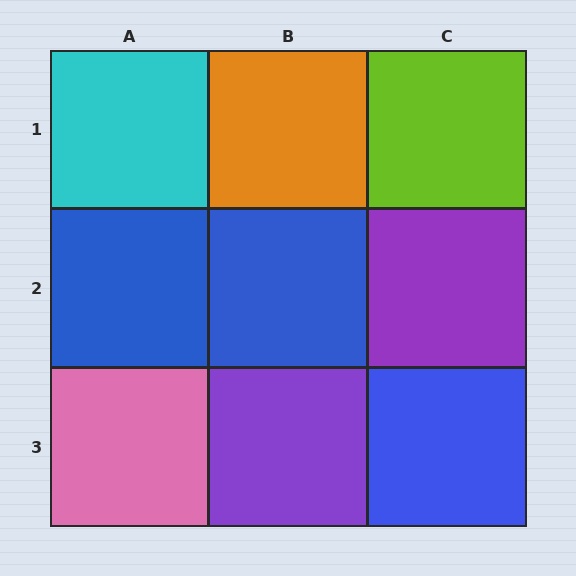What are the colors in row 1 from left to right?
Cyan, orange, lime.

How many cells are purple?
2 cells are purple.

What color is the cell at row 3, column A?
Pink.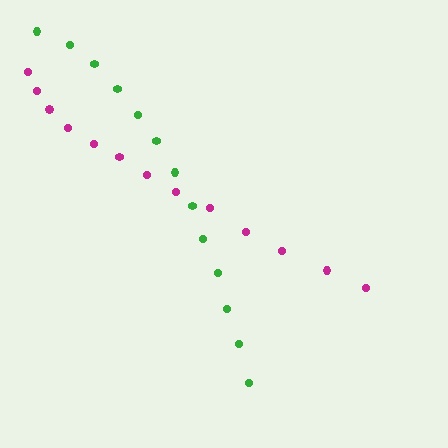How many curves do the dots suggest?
There are 2 distinct paths.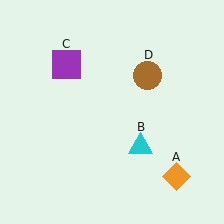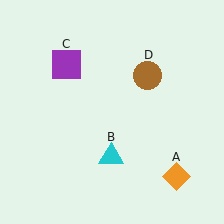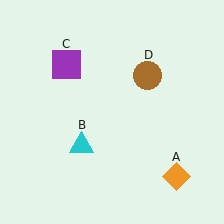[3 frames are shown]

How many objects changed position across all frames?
1 object changed position: cyan triangle (object B).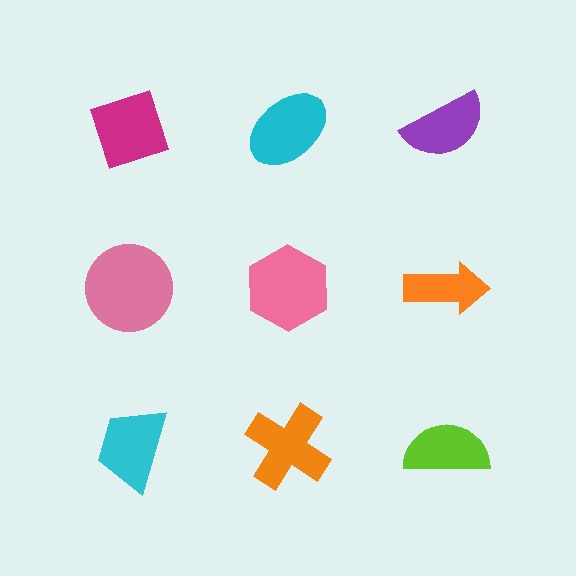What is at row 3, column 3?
A lime semicircle.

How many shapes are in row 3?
3 shapes.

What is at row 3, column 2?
An orange cross.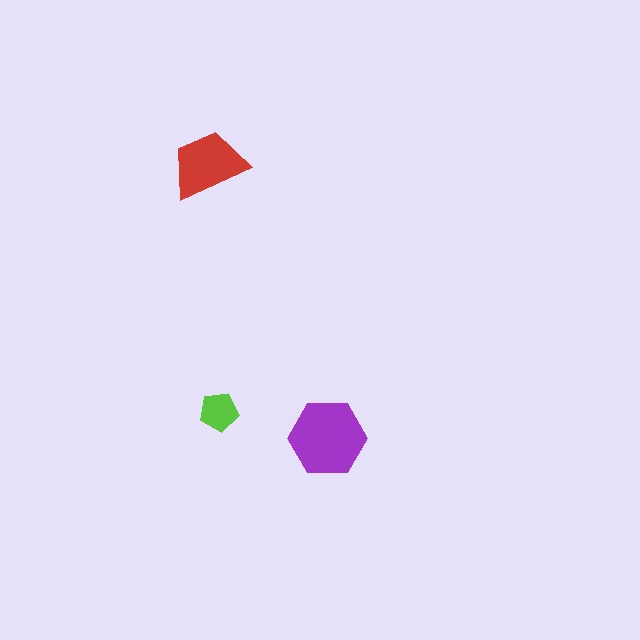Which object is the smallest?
The lime pentagon.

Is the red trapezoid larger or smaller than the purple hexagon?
Smaller.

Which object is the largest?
The purple hexagon.